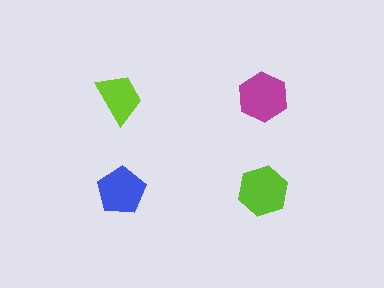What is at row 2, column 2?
A lime hexagon.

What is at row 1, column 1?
A lime trapezoid.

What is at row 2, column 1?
A blue pentagon.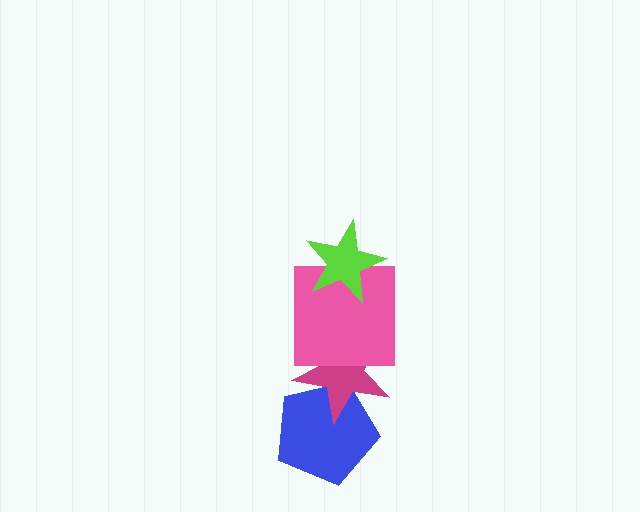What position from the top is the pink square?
The pink square is 2nd from the top.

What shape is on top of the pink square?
The lime star is on top of the pink square.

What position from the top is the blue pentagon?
The blue pentagon is 4th from the top.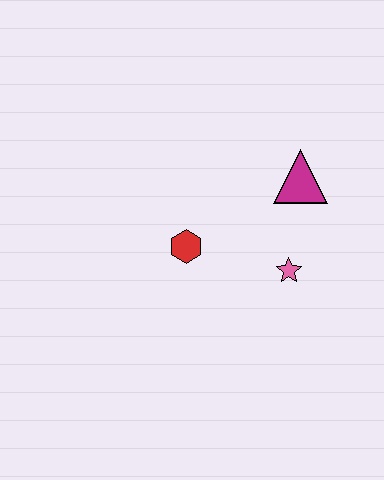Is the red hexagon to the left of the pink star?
Yes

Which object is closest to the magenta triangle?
The pink star is closest to the magenta triangle.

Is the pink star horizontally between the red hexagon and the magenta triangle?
Yes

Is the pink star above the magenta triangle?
No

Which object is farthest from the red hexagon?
The magenta triangle is farthest from the red hexagon.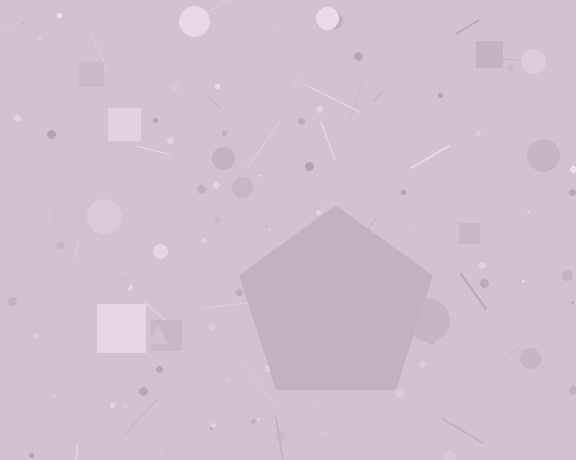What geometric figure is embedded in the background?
A pentagon is embedded in the background.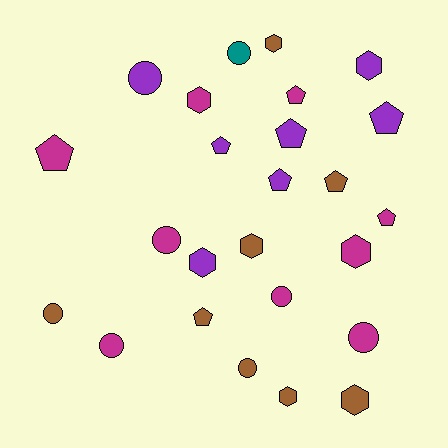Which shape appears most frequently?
Pentagon, with 9 objects.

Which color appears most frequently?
Magenta, with 9 objects.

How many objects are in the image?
There are 25 objects.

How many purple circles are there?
There is 1 purple circle.